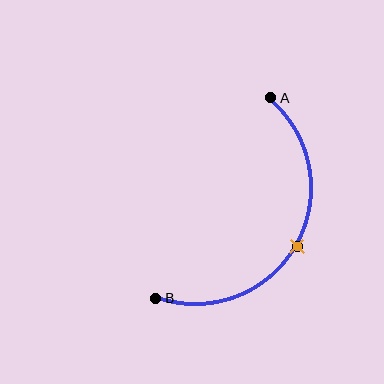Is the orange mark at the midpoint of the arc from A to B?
Yes. The orange mark lies on the arc at equal arc-length from both A and B — it is the arc midpoint.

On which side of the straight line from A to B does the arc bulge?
The arc bulges to the right of the straight line connecting A and B.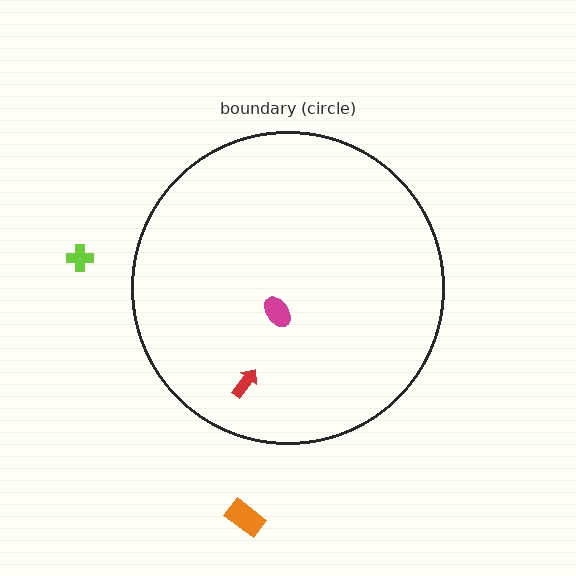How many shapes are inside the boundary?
2 inside, 2 outside.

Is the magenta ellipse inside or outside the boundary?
Inside.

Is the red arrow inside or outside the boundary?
Inside.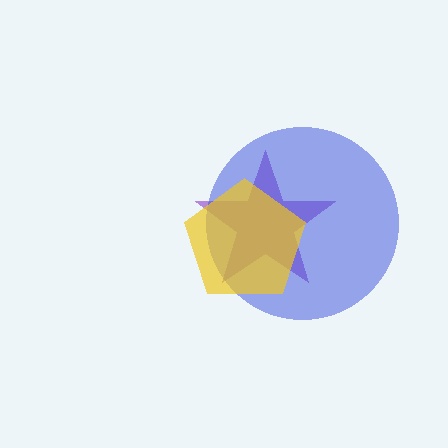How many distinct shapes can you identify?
There are 3 distinct shapes: a purple star, a blue circle, a yellow pentagon.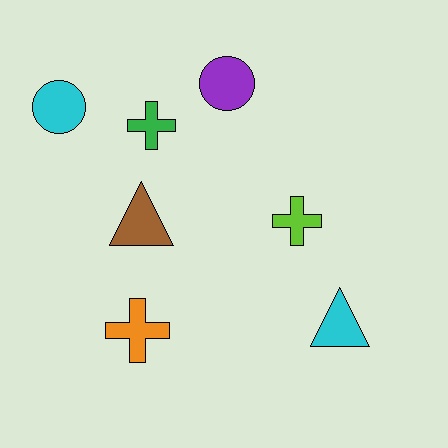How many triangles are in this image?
There are 2 triangles.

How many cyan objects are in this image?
There are 2 cyan objects.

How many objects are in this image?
There are 7 objects.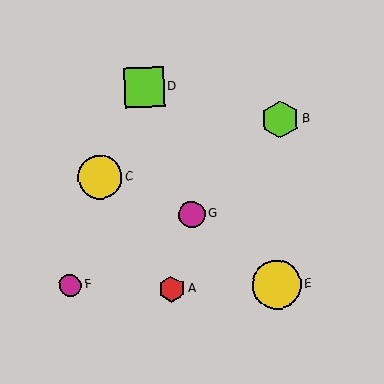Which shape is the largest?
The yellow circle (labeled E) is the largest.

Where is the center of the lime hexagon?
The center of the lime hexagon is at (280, 119).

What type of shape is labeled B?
Shape B is a lime hexagon.